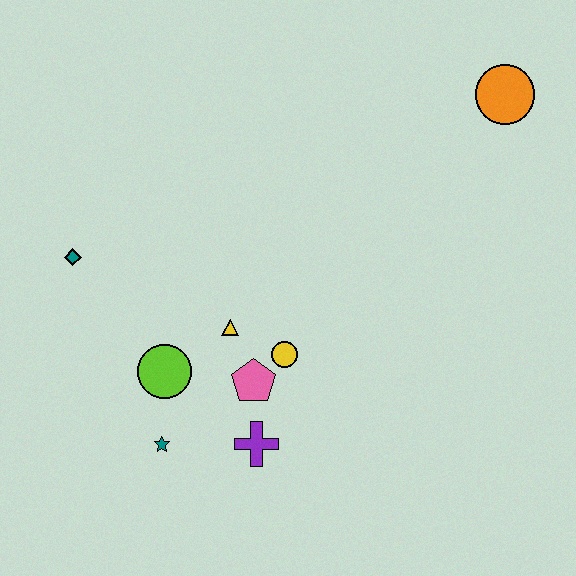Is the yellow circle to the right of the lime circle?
Yes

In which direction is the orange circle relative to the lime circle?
The orange circle is to the right of the lime circle.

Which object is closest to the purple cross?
The pink pentagon is closest to the purple cross.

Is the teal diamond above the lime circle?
Yes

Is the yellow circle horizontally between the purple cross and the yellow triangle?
No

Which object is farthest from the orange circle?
The teal star is farthest from the orange circle.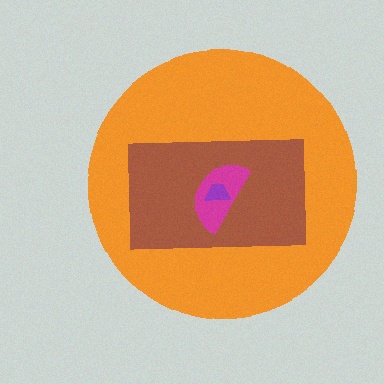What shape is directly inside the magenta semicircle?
The purple trapezoid.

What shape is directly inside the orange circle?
The brown rectangle.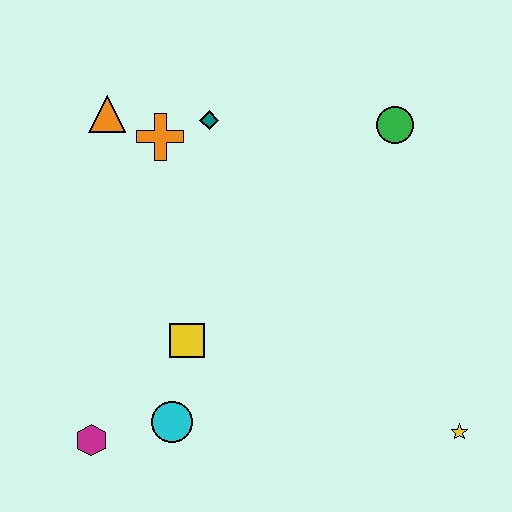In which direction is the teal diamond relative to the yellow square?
The teal diamond is above the yellow square.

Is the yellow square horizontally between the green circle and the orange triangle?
Yes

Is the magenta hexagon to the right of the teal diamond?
No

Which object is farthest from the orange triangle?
The yellow star is farthest from the orange triangle.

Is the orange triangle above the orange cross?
Yes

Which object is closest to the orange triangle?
The orange cross is closest to the orange triangle.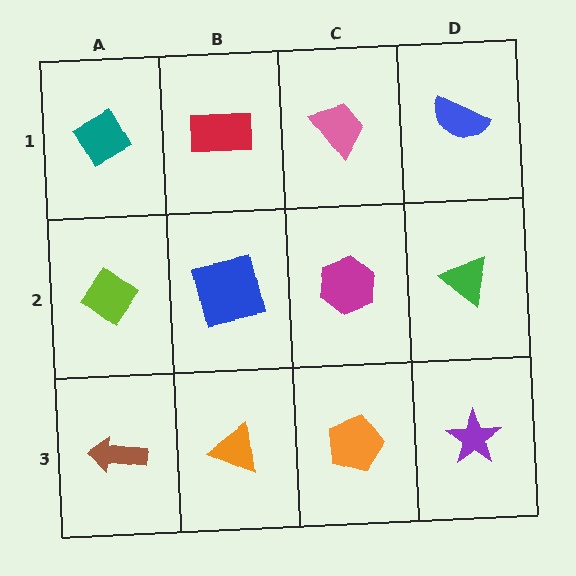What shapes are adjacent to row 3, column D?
A green triangle (row 2, column D), an orange pentagon (row 3, column C).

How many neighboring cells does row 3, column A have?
2.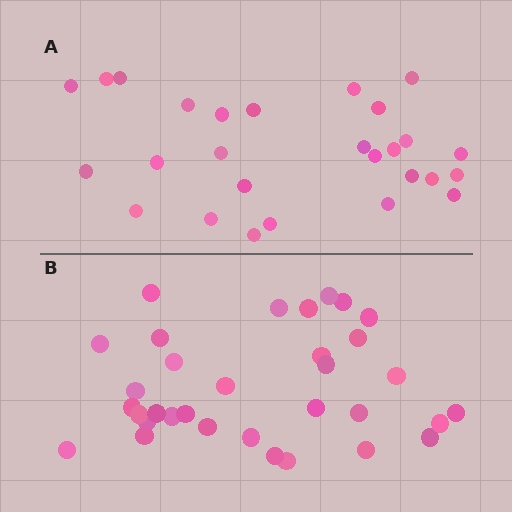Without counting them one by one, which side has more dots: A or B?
Region B (the bottom region) has more dots.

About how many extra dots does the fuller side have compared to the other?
Region B has about 6 more dots than region A.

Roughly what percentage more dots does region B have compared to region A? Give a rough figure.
About 20% more.